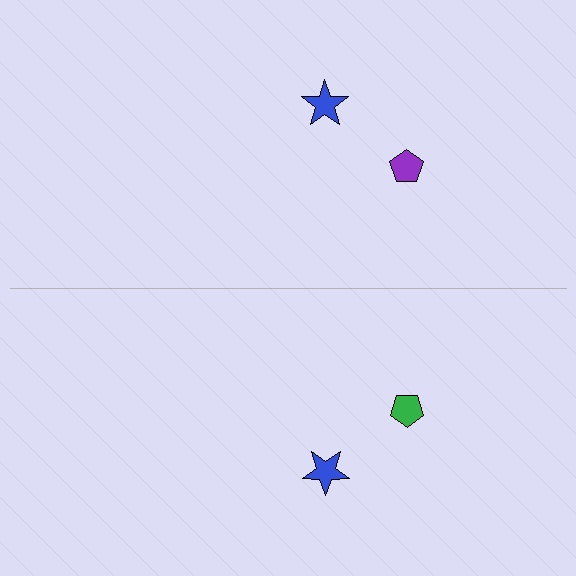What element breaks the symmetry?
The green pentagon on the bottom side breaks the symmetry — its mirror counterpart is purple.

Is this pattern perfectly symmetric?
No, the pattern is not perfectly symmetric. The green pentagon on the bottom side breaks the symmetry — its mirror counterpart is purple.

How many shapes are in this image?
There are 4 shapes in this image.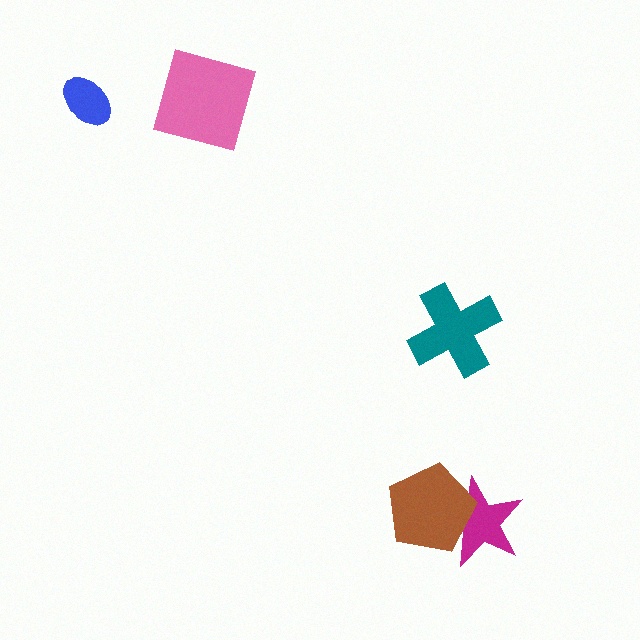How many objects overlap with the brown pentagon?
1 object overlaps with the brown pentagon.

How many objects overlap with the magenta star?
1 object overlaps with the magenta star.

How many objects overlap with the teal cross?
0 objects overlap with the teal cross.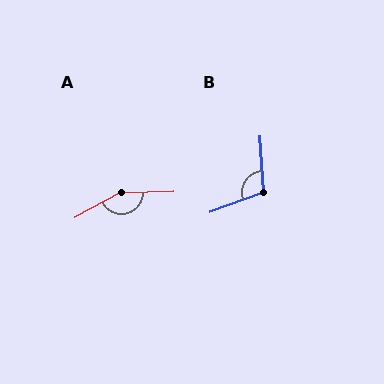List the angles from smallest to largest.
B (106°), A (153°).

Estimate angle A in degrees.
Approximately 153 degrees.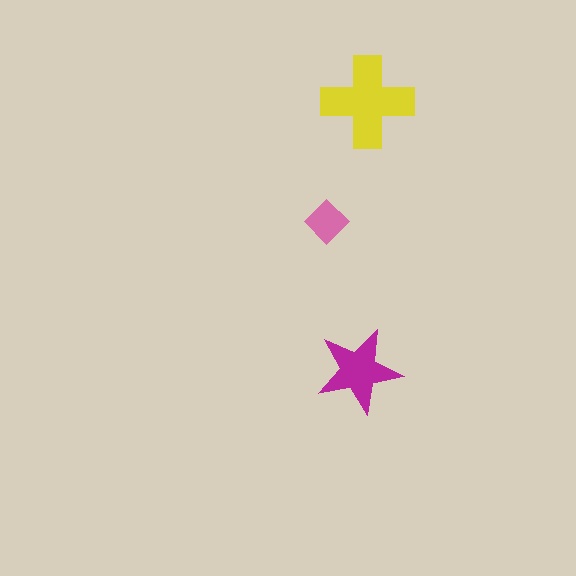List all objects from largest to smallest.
The yellow cross, the magenta star, the pink diamond.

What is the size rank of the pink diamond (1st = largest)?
3rd.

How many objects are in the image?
There are 3 objects in the image.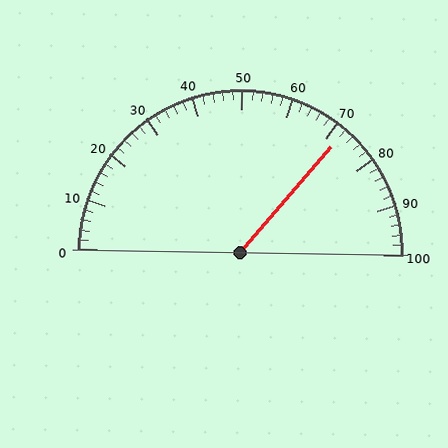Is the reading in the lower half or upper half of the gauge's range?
The reading is in the upper half of the range (0 to 100).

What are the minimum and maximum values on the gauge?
The gauge ranges from 0 to 100.